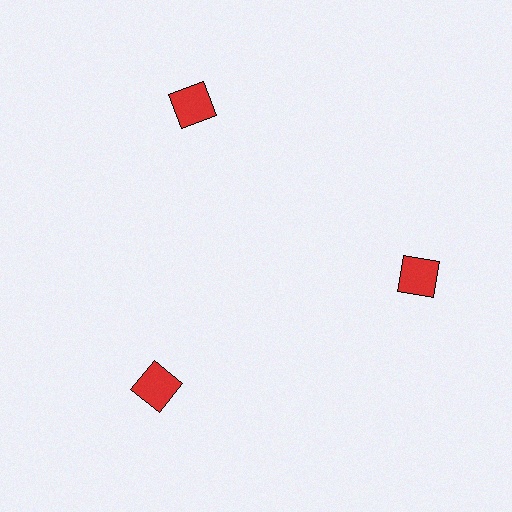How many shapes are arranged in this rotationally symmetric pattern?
There are 3 shapes, arranged in 3 groups of 1.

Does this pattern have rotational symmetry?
Yes, this pattern has 3-fold rotational symmetry. It looks the same after rotating 120 degrees around the center.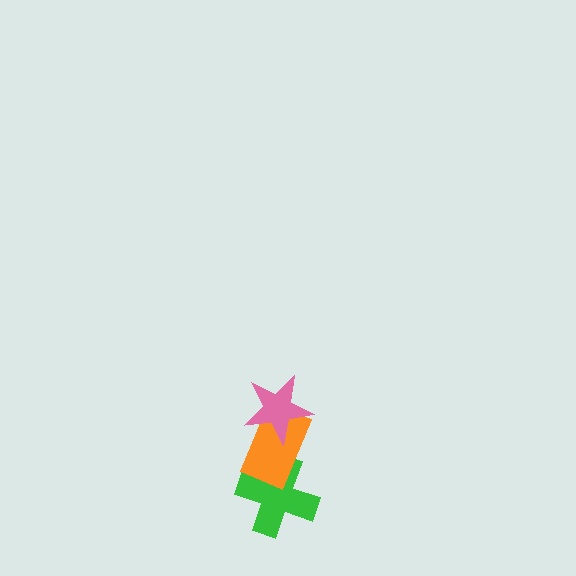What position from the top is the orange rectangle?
The orange rectangle is 2nd from the top.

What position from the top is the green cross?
The green cross is 3rd from the top.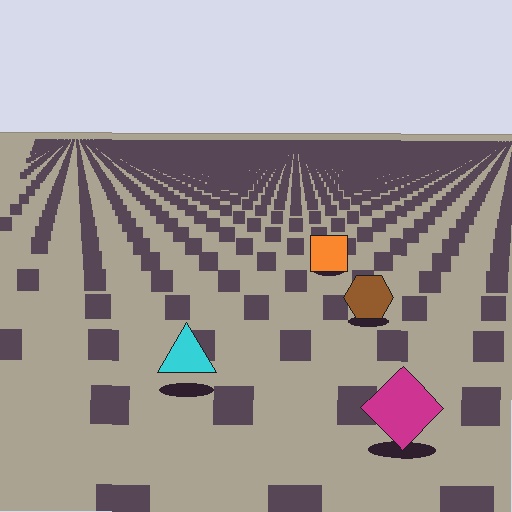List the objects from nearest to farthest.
From nearest to farthest: the magenta diamond, the cyan triangle, the brown hexagon, the orange square.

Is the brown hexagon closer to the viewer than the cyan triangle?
No. The cyan triangle is closer — you can tell from the texture gradient: the ground texture is coarser near it.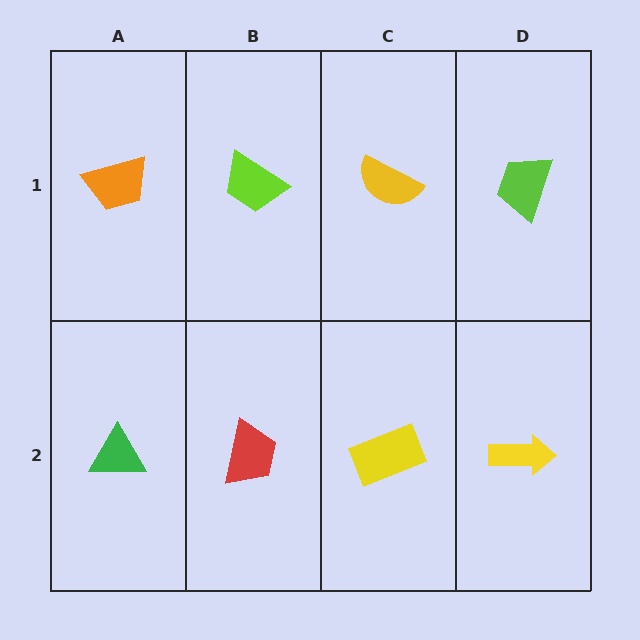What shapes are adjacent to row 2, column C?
A yellow semicircle (row 1, column C), a red trapezoid (row 2, column B), a yellow arrow (row 2, column D).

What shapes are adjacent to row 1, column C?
A yellow rectangle (row 2, column C), a lime trapezoid (row 1, column B), a lime trapezoid (row 1, column D).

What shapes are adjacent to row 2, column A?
An orange trapezoid (row 1, column A), a red trapezoid (row 2, column B).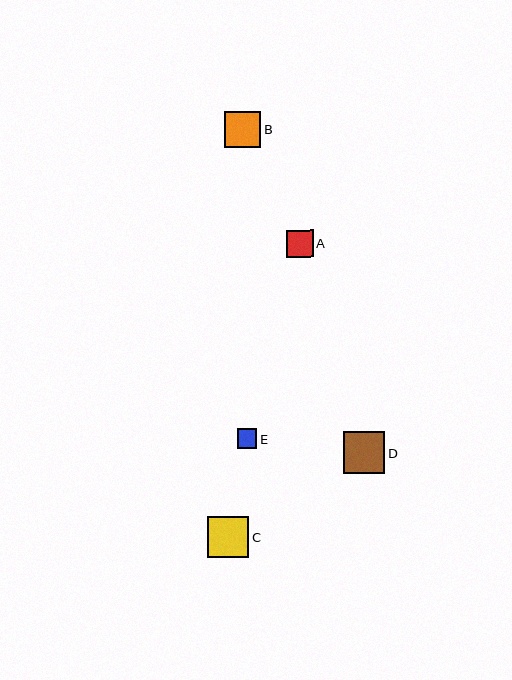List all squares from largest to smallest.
From largest to smallest: D, C, B, A, E.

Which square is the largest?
Square D is the largest with a size of approximately 42 pixels.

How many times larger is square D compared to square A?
Square D is approximately 1.6 times the size of square A.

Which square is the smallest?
Square E is the smallest with a size of approximately 20 pixels.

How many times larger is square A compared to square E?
Square A is approximately 1.4 times the size of square E.